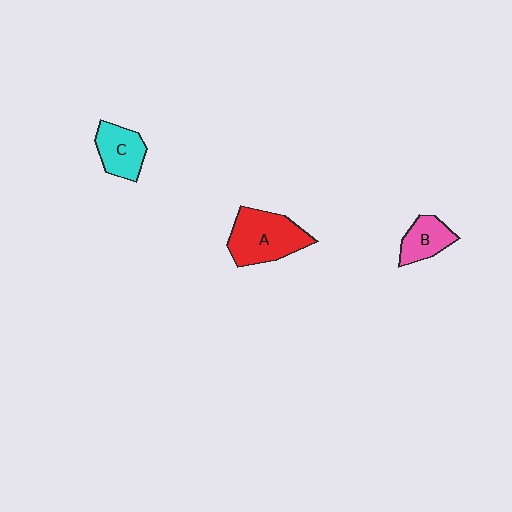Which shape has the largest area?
Shape A (red).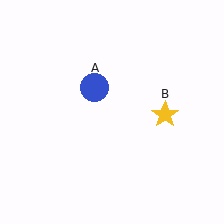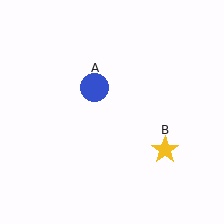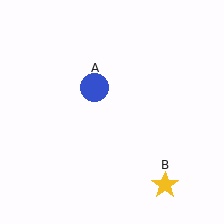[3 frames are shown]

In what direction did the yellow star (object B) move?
The yellow star (object B) moved down.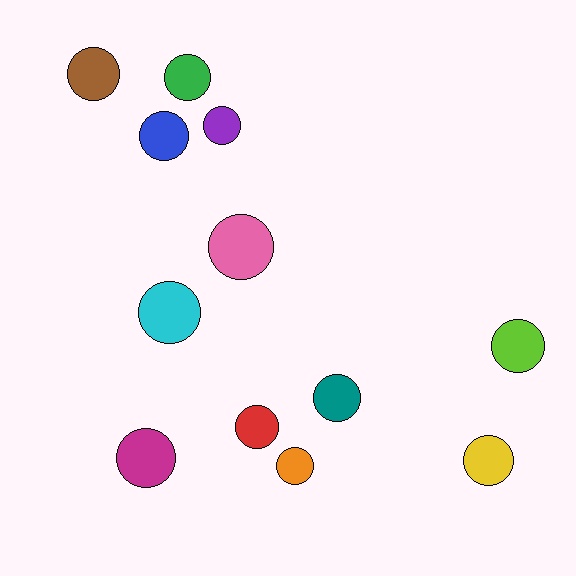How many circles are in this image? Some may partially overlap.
There are 12 circles.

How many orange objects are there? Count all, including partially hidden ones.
There is 1 orange object.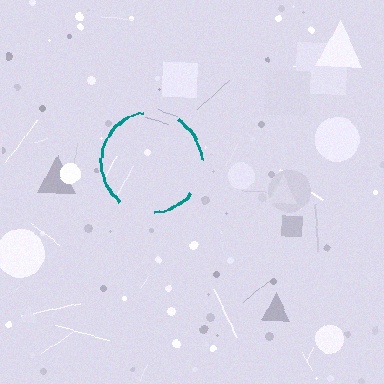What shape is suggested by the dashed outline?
The dashed outline suggests a circle.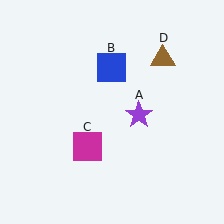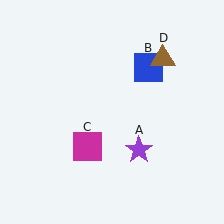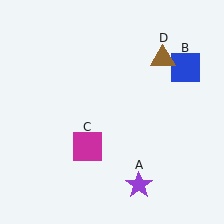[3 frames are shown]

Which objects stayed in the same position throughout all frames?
Magenta square (object C) and brown triangle (object D) remained stationary.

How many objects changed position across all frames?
2 objects changed position: purple star (object A), blue square (object B).